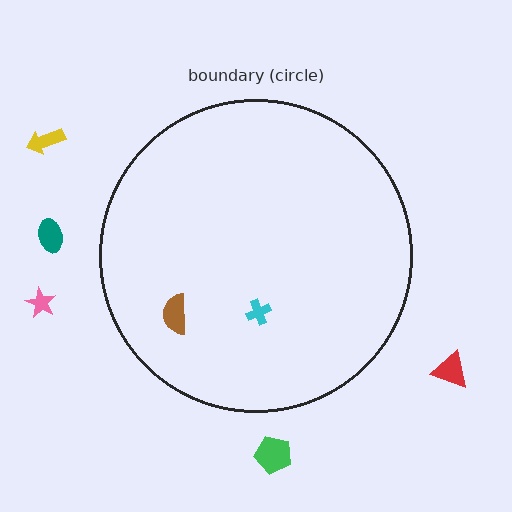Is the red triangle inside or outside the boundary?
Outside.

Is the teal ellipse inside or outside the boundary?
Outside.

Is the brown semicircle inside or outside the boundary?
Inside.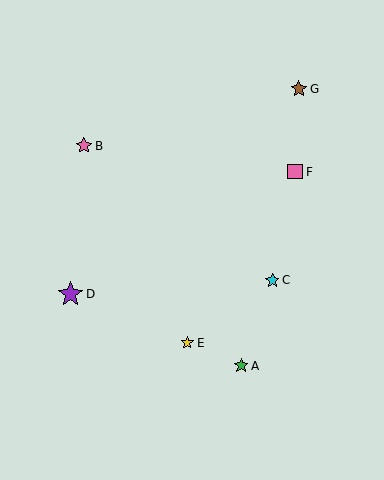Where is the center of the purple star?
The center of the purple star is at (70, 294).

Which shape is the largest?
The purple star (labeled D) is the largest.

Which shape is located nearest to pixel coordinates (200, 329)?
The yellow star (labeled E) at (187, 343) is nearest to that location.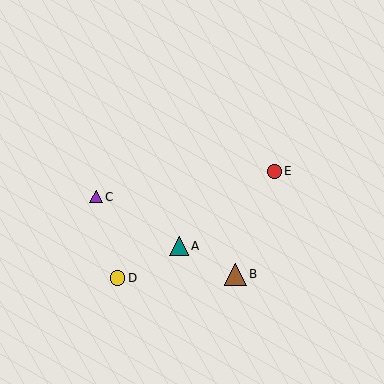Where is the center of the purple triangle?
The center of the purple triangle is at (96, 197).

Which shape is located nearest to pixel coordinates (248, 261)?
The brown triangle (labeled B) at (236, 274) is nearest to that location.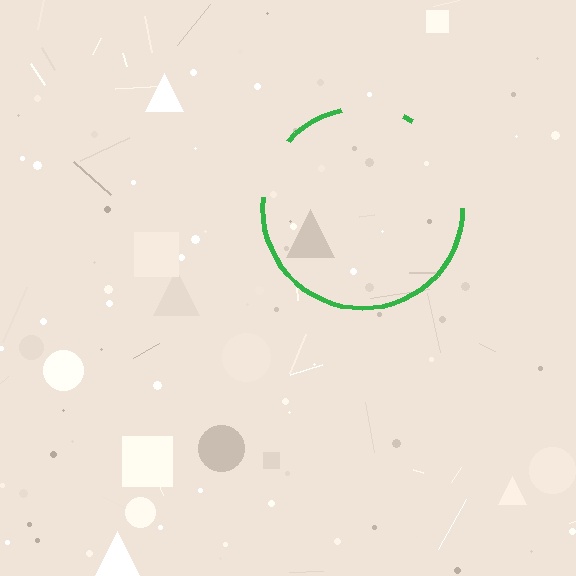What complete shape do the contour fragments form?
The contour fragments form a circle.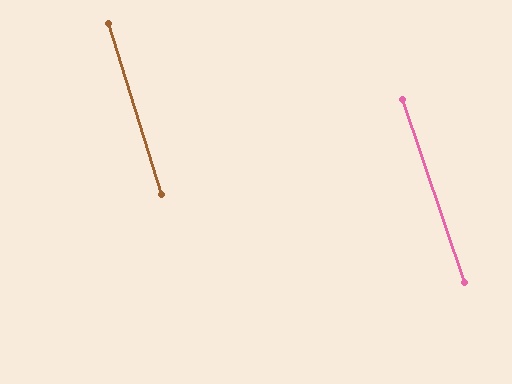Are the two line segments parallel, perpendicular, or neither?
Parallel — their directions differ by only 1.4°.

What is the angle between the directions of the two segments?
Approximately 1 degree.